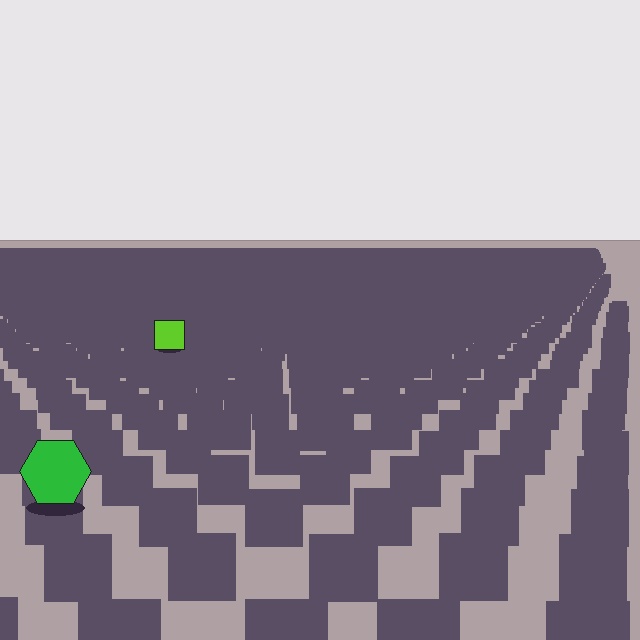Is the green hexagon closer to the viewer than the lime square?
Yes. The green hexagon is closer — you can tell from the texture gradient: the ground texture is coarser near it.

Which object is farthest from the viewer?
The lime square is farthest from the viewer. It appears smaller and the ground texture around it is denser.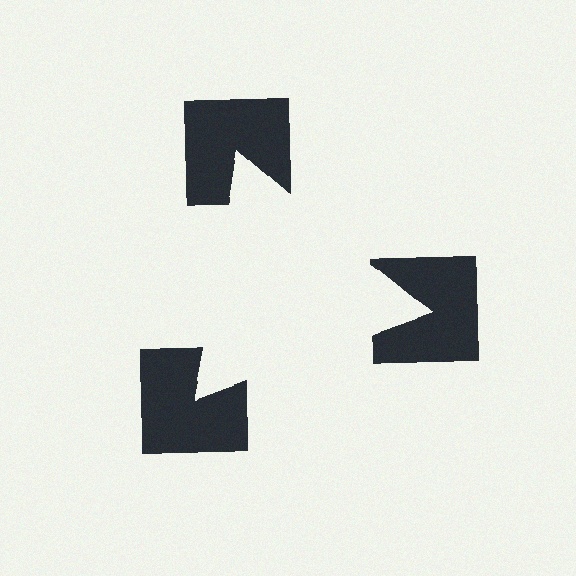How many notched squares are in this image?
There are 3 — one at each vertex of the illusory triangle.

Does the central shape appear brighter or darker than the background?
It typically appears slightly brighter than the background, even though no actual brightness change is drawn.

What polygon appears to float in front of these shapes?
An illusory triangle — its edges are inferred from the aligned wedge cuts in the notched squares, not physically drawn.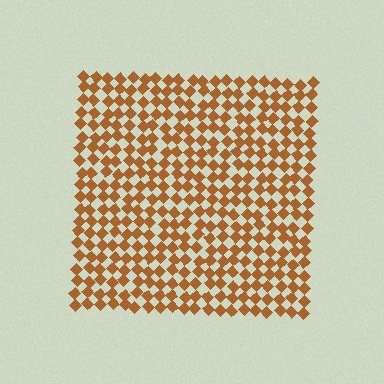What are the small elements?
The small elements are diamonds.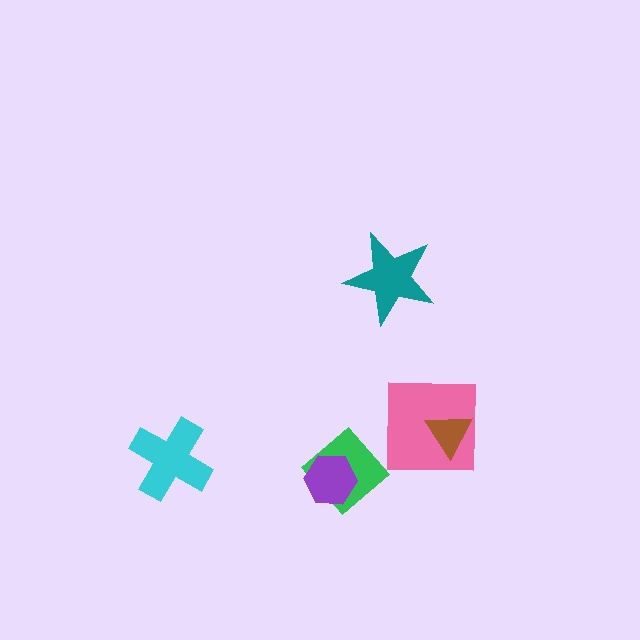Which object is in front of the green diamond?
The purple hexagon is in front of the green diamond.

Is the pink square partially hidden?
Yes, it is partially covered by another shape.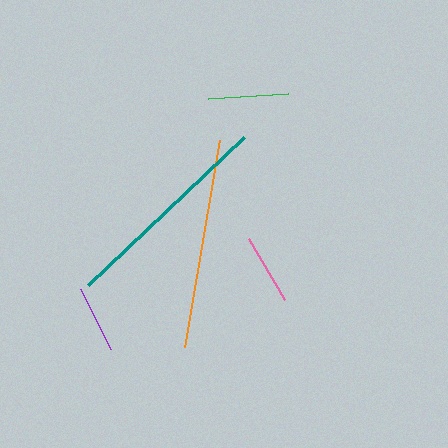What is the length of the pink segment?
The pink segment is approximately 70 pixels long.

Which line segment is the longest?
The teal line is the longest at approximately 215 pixels.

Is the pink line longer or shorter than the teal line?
The teal line is longer than the pink line.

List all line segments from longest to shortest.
From longest to shortest: teal, orange, green, pink, purple.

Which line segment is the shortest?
The purple line is the shortest at approximately 67 pixels.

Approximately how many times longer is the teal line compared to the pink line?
The teal line is approximately 3.1 times the length of the pink line.